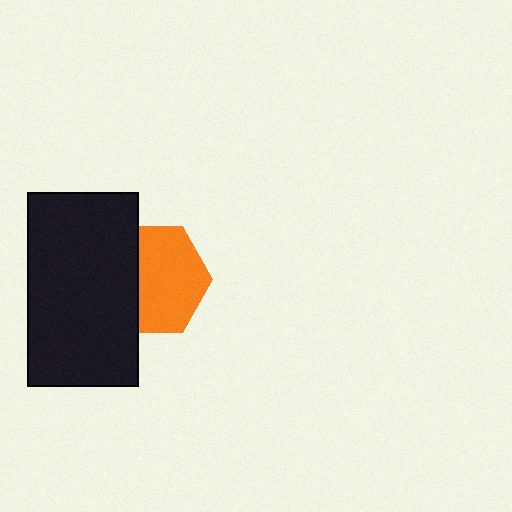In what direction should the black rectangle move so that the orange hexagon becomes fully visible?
The black rectangle should move left. That is the shortest direction to clear the overlap and leave the orange hexagon fully visible.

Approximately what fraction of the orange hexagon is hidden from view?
Roughly 37% of the orange hexagon is hidden behind the black rectangle.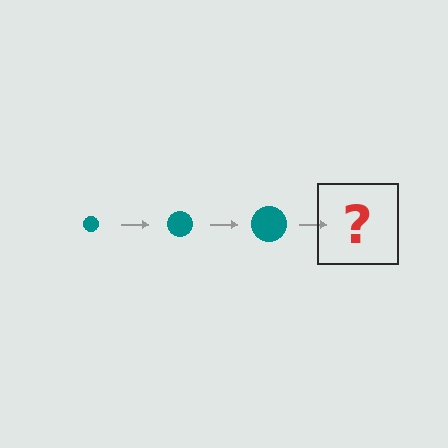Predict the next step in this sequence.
The next step is a teal circle, larger than the previous one.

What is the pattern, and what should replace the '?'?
The pattern is that the circle gets progressively larger each step. The '?' should be a teal circle, larger than the previous one.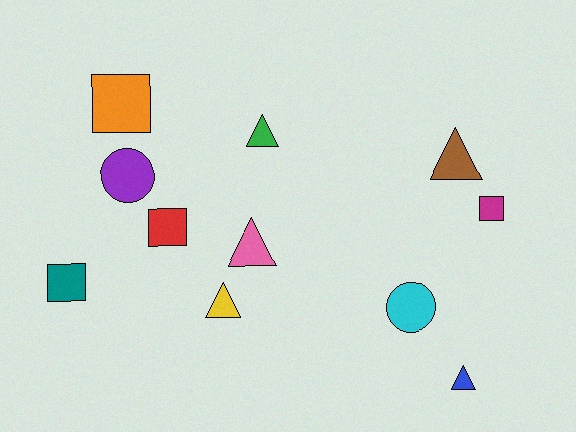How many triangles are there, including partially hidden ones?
There are 5 triangles.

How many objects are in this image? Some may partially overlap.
There are 11 objects.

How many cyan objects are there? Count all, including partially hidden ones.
There is 1 cyan object.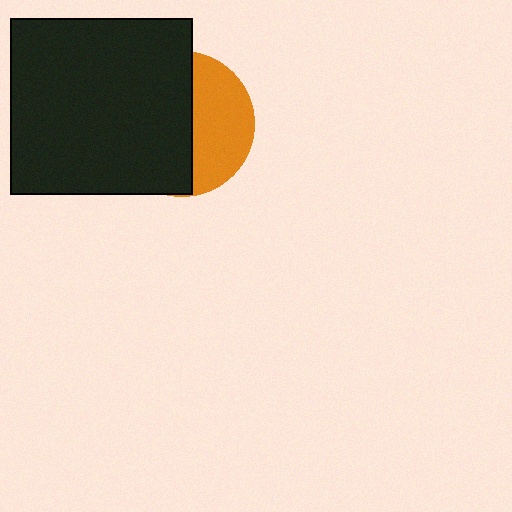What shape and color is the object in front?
The object in front is a black rectangle.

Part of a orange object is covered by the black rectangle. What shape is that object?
It is a circle.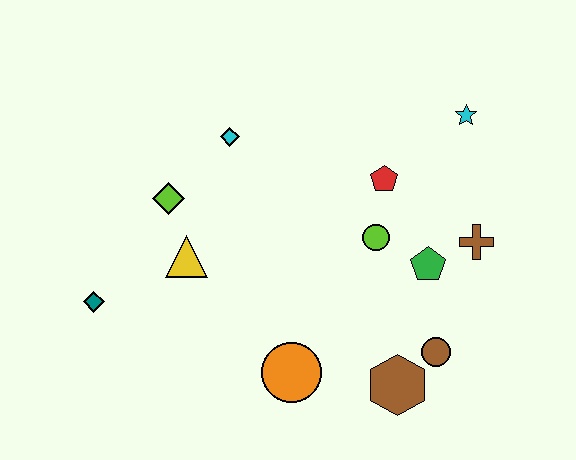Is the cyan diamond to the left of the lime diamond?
No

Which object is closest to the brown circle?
The brown hexagon is closest to the brown circle.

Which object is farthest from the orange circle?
The cyan star is farthest from the orange circle.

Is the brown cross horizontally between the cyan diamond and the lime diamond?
No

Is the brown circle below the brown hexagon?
No